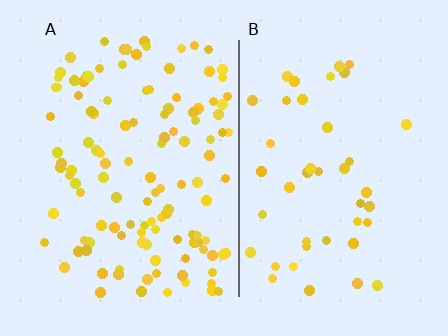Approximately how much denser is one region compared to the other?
Approximately 2.8× — region A over region B.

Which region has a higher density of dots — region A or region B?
A (the left).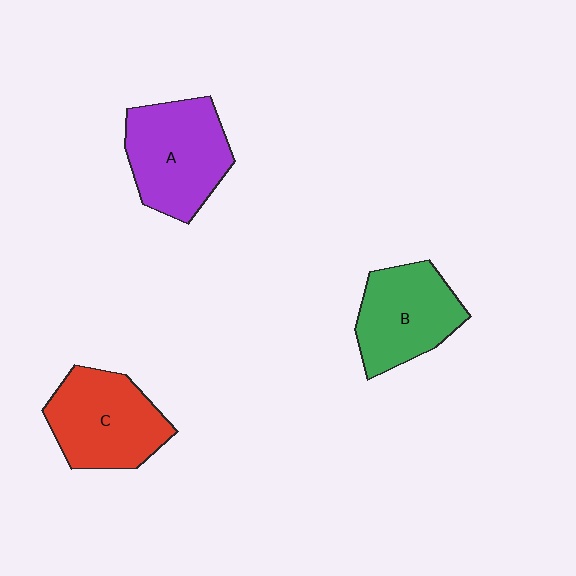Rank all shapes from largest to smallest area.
From largest to smallest: A (purple), C (red), B (green).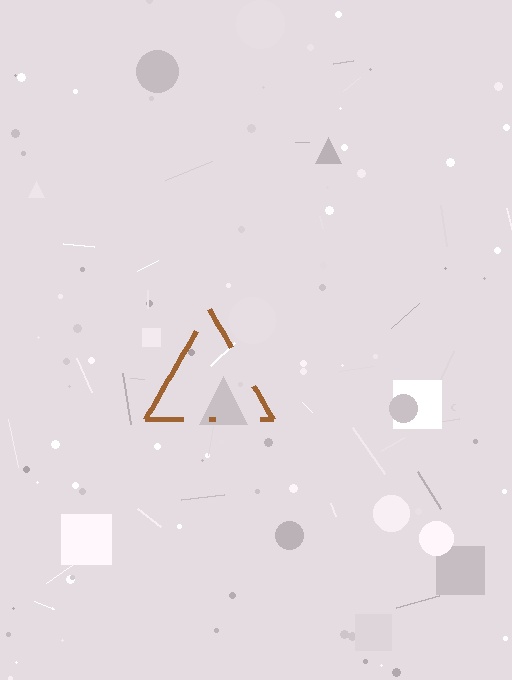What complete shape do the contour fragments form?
The contour fragments form a triangle.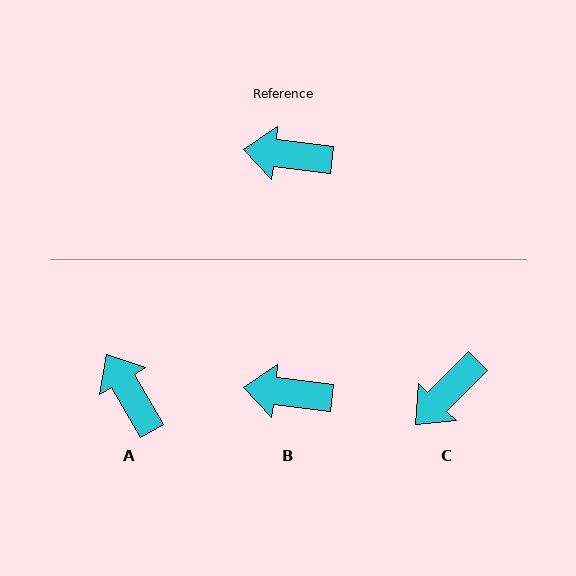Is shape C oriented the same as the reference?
No, it is off by about 52 degrees.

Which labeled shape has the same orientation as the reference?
B.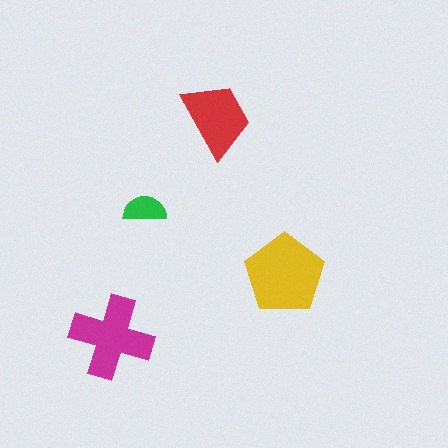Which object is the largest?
The yellow pentagon.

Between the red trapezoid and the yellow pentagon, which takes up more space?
The yellow pentagon.